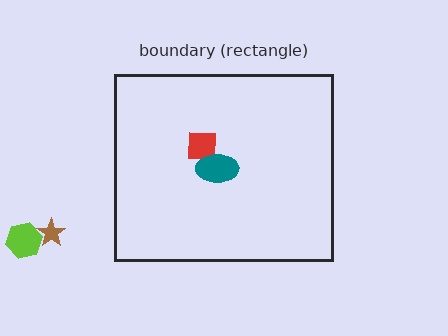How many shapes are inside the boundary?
2 inside, 2 outside.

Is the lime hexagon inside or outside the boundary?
Outside.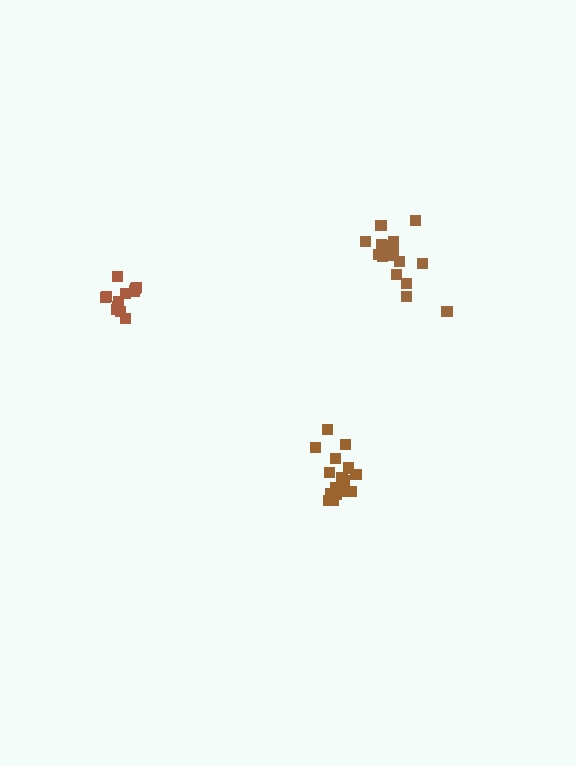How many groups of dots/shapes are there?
There are 3 groups.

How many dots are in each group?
Group 1: 12 dots, Group 2: 18 dots, Group 3: 17 dots (47 total).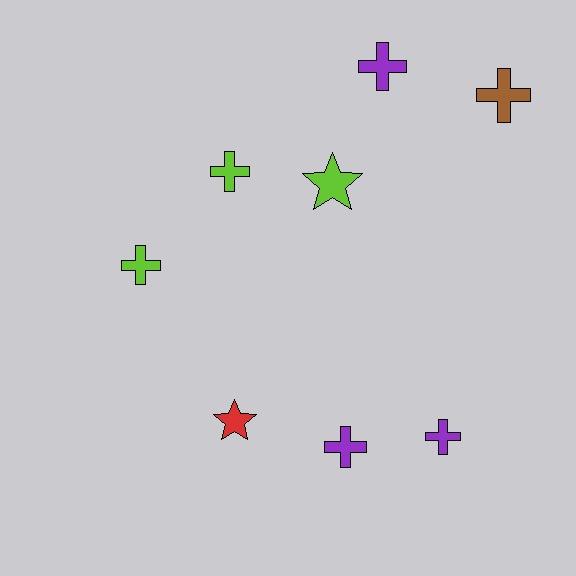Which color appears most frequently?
Purple, with 3 objects.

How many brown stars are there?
There are no brown stars.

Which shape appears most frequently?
Cross, with 6 objects.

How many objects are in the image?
There are 8 objects.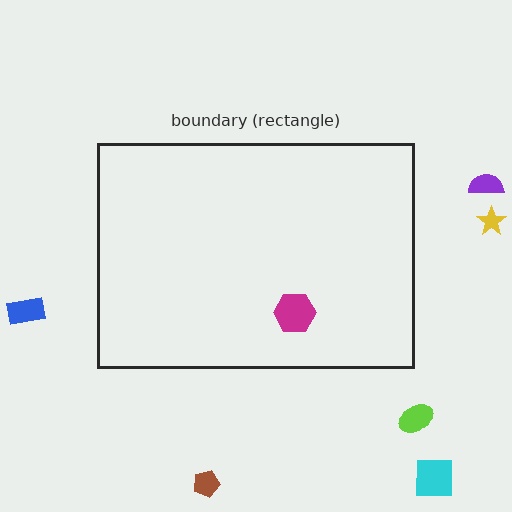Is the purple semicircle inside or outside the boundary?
Outside.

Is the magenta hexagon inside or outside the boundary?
Inside.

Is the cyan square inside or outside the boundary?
Outside.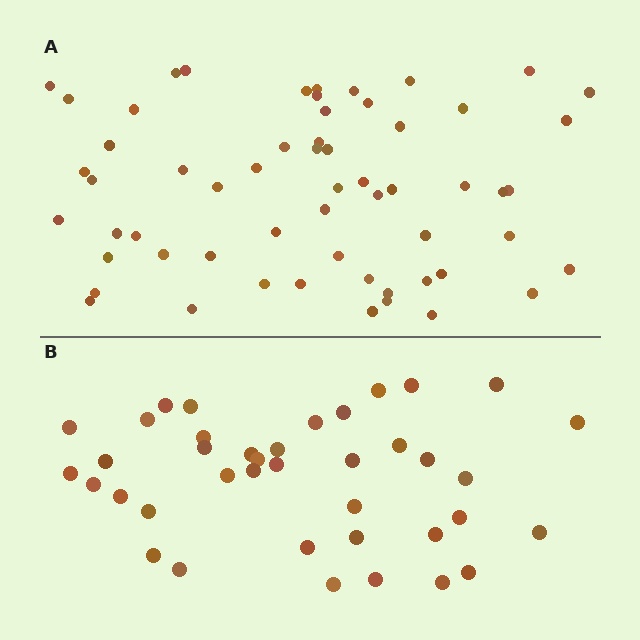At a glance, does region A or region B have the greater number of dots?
Region A (the top region) has more dots.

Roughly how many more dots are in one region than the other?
Region A has approximately 20 more dots than region B.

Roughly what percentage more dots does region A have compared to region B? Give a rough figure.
About 50% more.